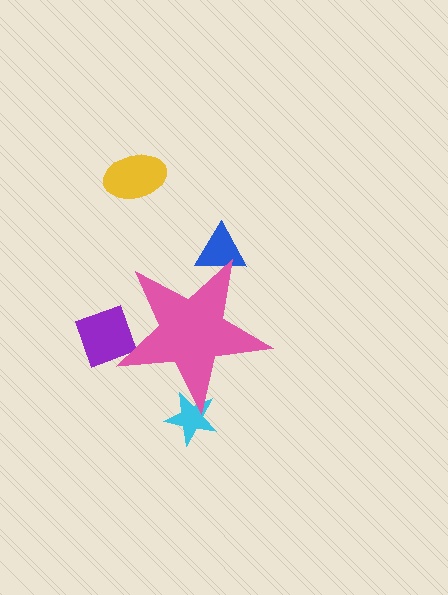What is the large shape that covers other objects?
A pink star.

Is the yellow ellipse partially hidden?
No, the yellow ellipse is fully visible.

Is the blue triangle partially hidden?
Yes, the blue triangle is partially hidden behind the pink star.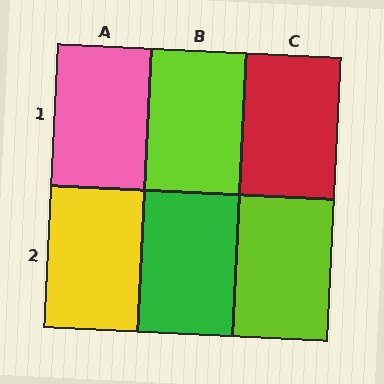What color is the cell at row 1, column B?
Lime.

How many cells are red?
1 cell is red.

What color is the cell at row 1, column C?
Red.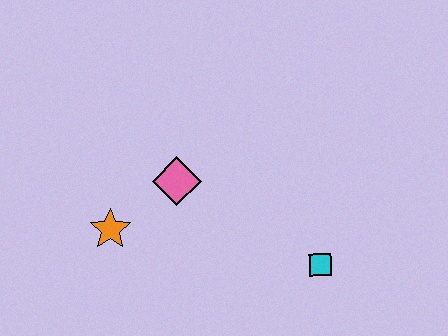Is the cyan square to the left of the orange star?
No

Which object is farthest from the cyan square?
The orange star is farthest from the cyan square.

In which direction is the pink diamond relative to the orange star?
The pink diamond is to the right of the orange star.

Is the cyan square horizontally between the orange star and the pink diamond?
No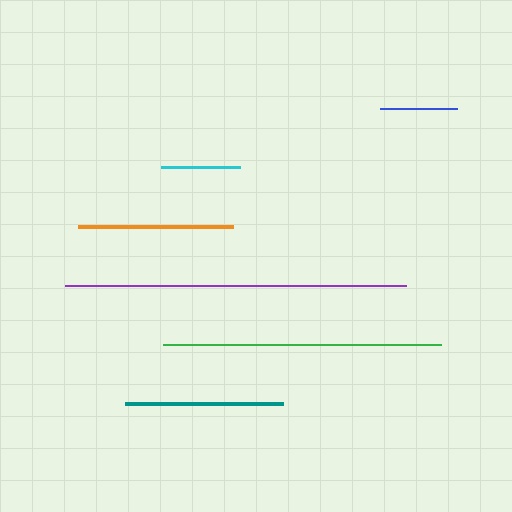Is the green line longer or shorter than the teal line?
The green line is longer than the teal line.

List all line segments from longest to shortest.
From longest to shortest: purple, green, teal, orange, cyan, blue.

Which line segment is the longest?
The purple line is the longest at approximately 341 pixels.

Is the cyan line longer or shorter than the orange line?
The orange line is longer than the cyan line.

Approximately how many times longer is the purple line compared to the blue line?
The purple line is approximately 4.4 times the length of the blue line.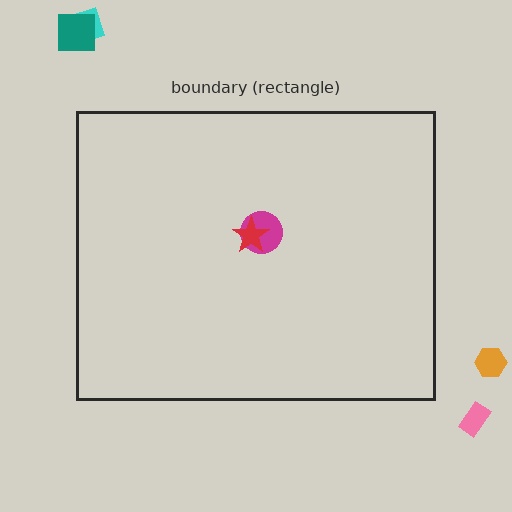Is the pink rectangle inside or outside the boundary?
Outside.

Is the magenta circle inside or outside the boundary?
Inside.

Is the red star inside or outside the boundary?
Inside.